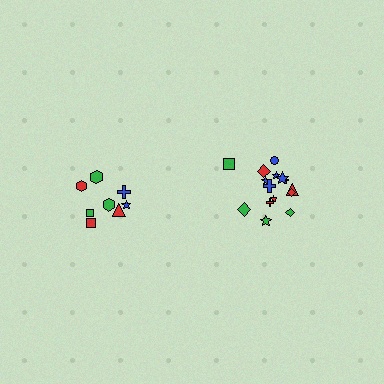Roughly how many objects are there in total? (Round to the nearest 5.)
Roughly 25 objects in total.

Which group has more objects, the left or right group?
The right group.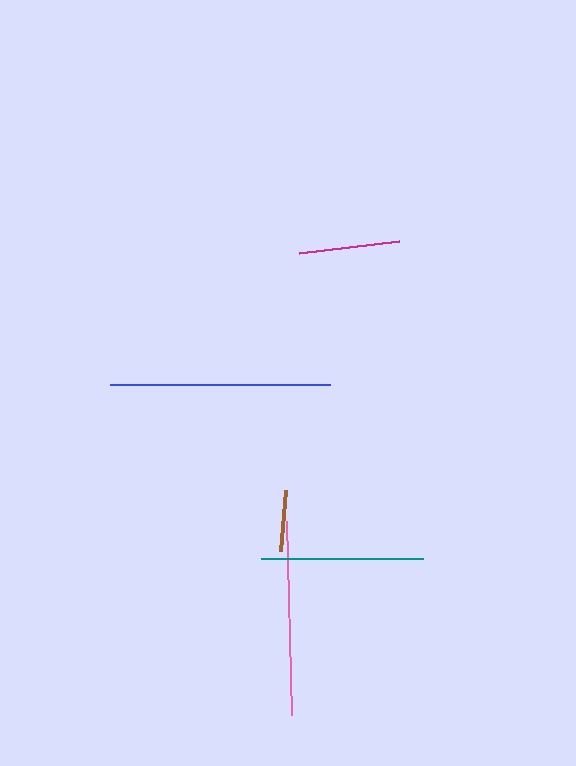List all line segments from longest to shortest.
From longest to shortest: blue, pink, teal, magenta, brown.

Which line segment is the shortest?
The brown line is the shortest at approximately 61 pixels.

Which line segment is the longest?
The blue line is the longest at approximately 221 pixels.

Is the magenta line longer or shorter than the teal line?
The teal line is longer than the magenta line.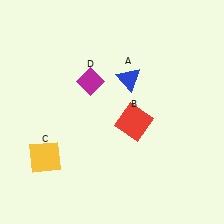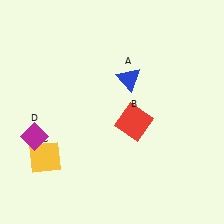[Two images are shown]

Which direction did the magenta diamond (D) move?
The magenta diamond (D) moved left.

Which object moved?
The magenta diamond (D) moved left.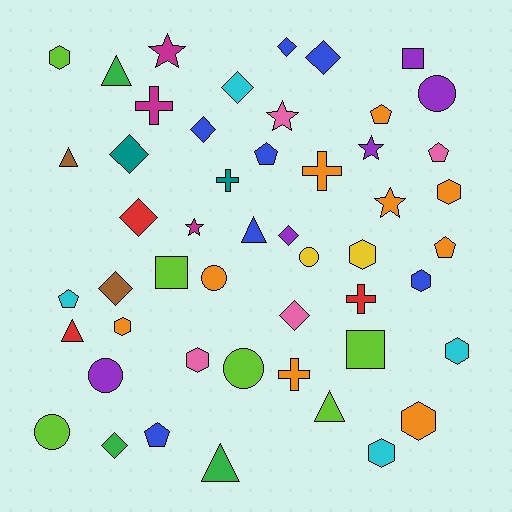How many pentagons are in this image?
There are 6 pentagons.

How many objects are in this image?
There are 50 objects.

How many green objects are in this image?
There are 3 green objects.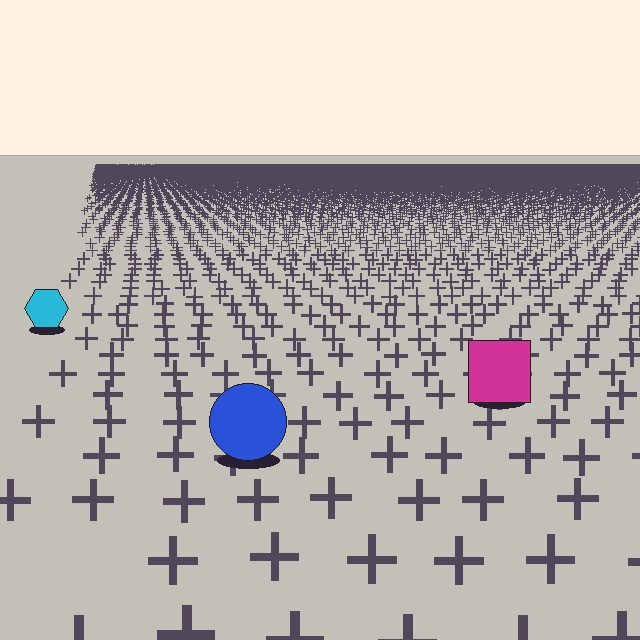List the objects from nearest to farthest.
From nearest to farthest: the blue circle, the magenta square, the cyan hexagon.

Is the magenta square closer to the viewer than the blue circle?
No. The blue circle is closer — you can tell from the texture gradient: the ground texture is coarser near it.